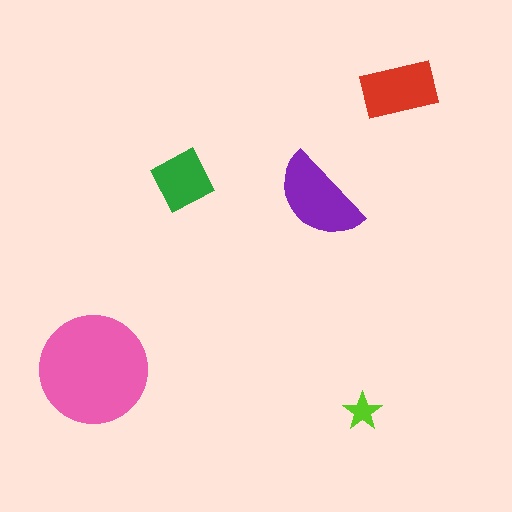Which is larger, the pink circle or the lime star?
The pink circle.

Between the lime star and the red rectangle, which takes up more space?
The red rectangle.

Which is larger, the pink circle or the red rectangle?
The pink circle.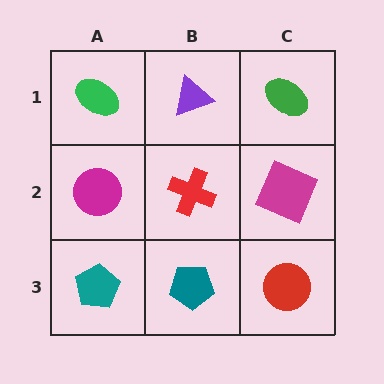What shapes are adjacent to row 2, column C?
A green ellipse (row 1, column C), a red circle (row 3, column C), a red cross (row 2, column B).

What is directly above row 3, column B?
A red cross.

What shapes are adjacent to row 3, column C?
A magenta square (row 2, column C), a teal pentagon (row 3, column B).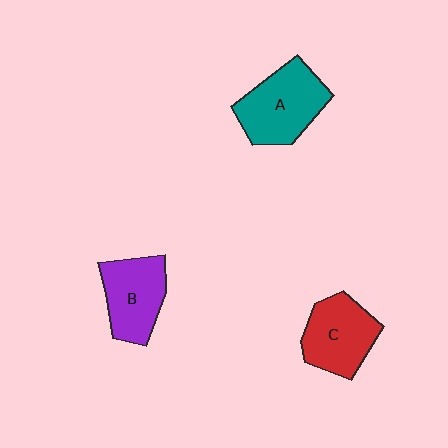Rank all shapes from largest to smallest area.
From largest to smallest: A (teal), C (red), B (purple).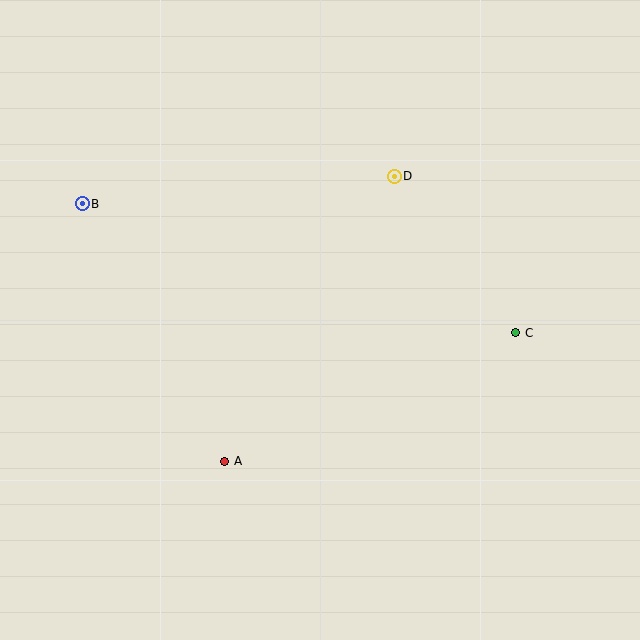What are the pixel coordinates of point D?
Point D is at (394, 176).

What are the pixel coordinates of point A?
Point A is at (225, 461).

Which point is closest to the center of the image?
Point D at (394, 176) is closest to the center.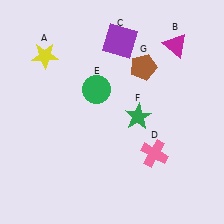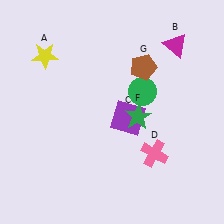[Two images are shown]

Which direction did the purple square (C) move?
The purple square (C) moved down.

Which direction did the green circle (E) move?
The green circle (E) moved right.